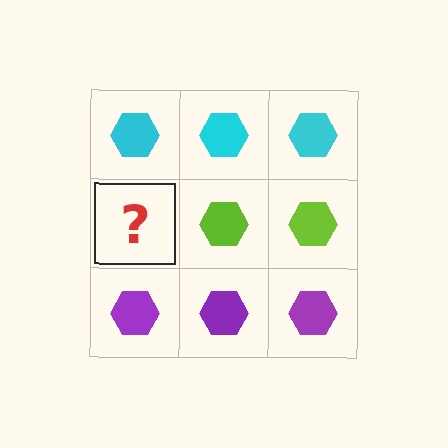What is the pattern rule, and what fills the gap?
The rule is that each row has a consistent color. The gap should be filled with a lime hexagon.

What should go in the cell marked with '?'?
The missing cell should contain a lime hexagon.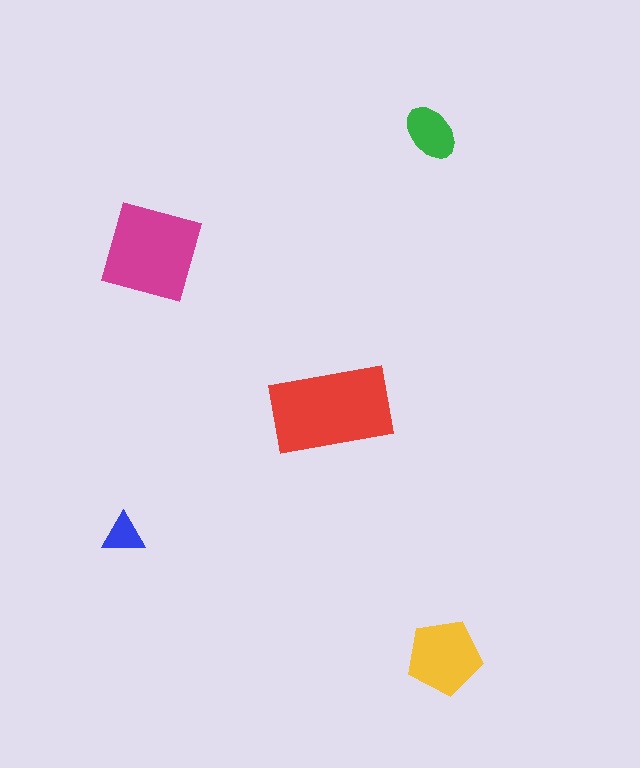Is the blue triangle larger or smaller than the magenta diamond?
Smaller.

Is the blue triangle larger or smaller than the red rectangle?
Smaller.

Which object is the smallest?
The blue triangle.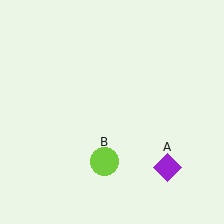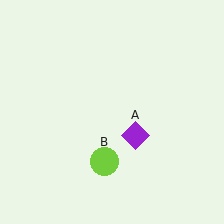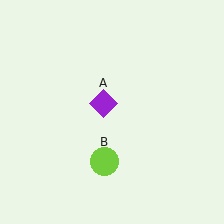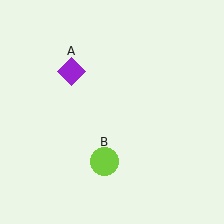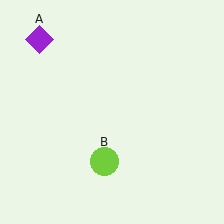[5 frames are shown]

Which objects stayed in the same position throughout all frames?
Lime circle (object B) remained stationary.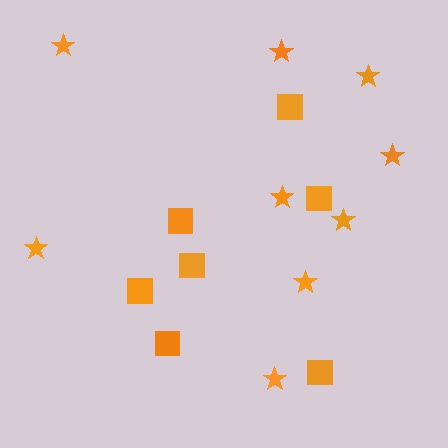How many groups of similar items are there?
There are 2 groups: one group of squares (7) and one group of stars (9).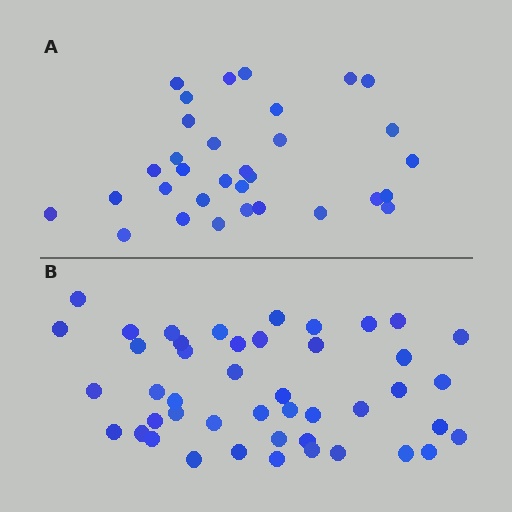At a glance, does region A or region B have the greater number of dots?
Region B (the bottom region) has more dots.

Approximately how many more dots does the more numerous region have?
Region B has approximately 15 more dots than region A.